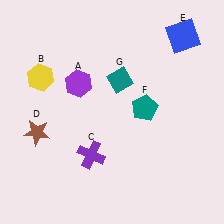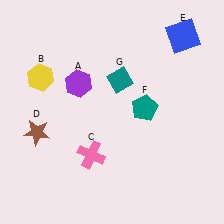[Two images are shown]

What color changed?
The cross (C) changed from purple in Image 1 to pink in Image 2.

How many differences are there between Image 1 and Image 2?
There is 1 difference between the two images.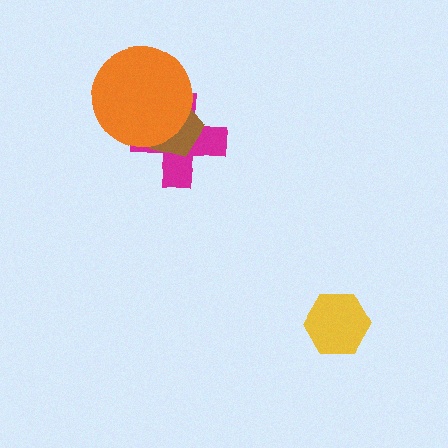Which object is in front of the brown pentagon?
The orange circle is in front of the brown pentagon.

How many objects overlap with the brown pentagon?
2 objects overlap with the brown pentagon.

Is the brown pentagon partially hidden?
Yes, it is partially covered by another shape.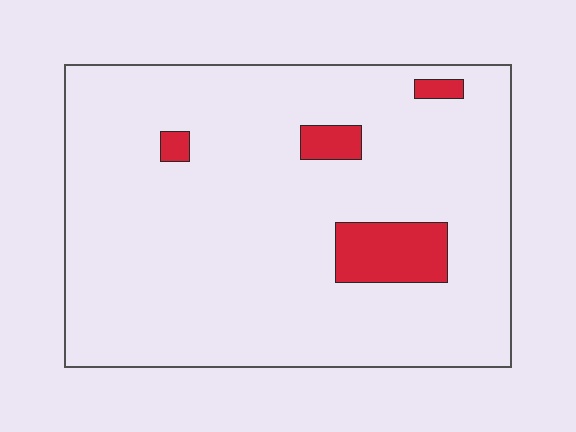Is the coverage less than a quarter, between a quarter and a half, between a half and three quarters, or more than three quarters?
Less than a quarter.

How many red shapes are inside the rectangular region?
4.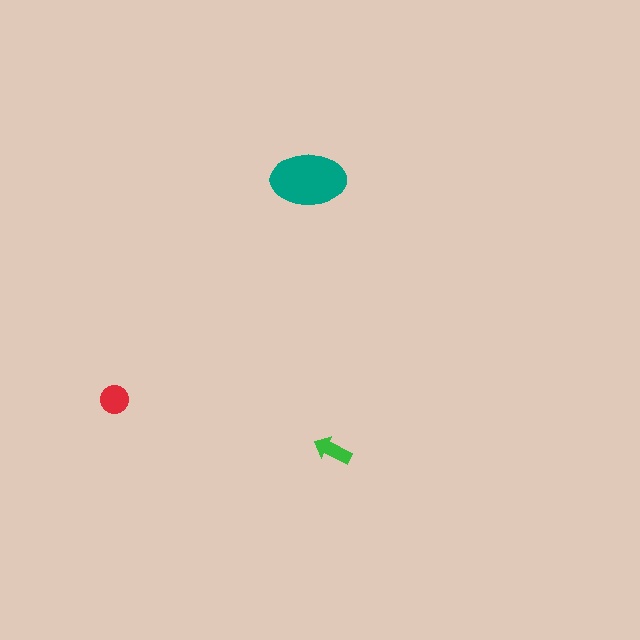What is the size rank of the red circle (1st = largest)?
2nd.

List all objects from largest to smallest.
The teal ellipse, the red circle, the green arrow.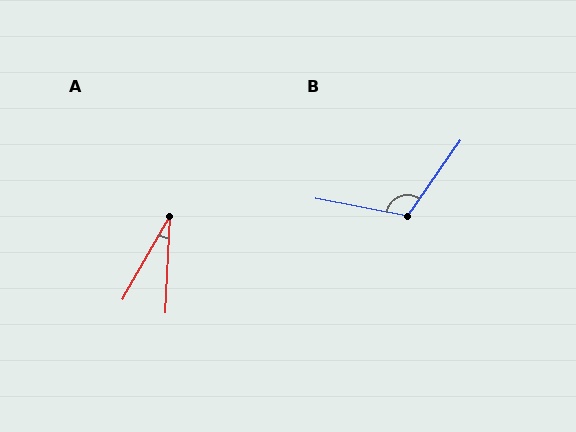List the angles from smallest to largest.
A (27°), B (114°).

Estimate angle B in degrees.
Approximately 114 degrees.